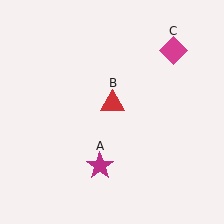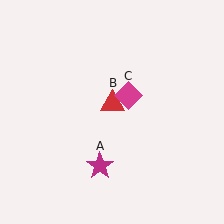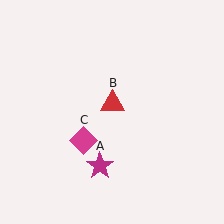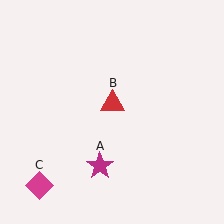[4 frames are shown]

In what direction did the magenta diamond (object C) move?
The magenta diamond (object C) moved down and to the left.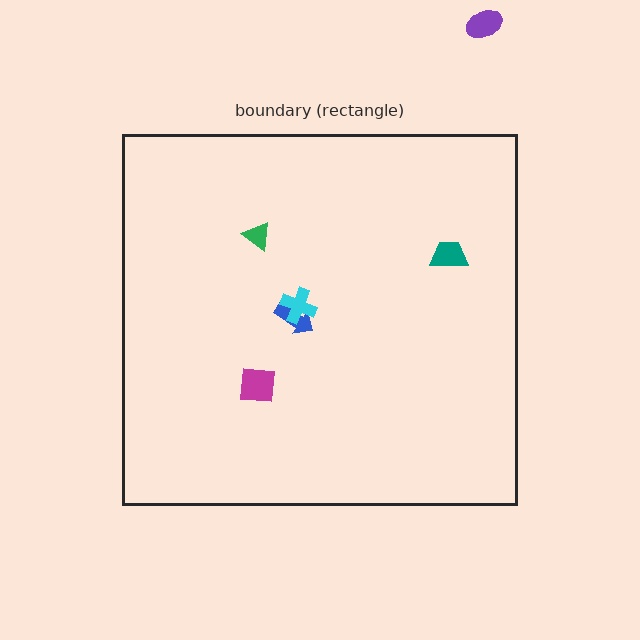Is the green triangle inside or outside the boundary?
Inside.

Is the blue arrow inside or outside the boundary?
Inside.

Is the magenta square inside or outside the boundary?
Inside.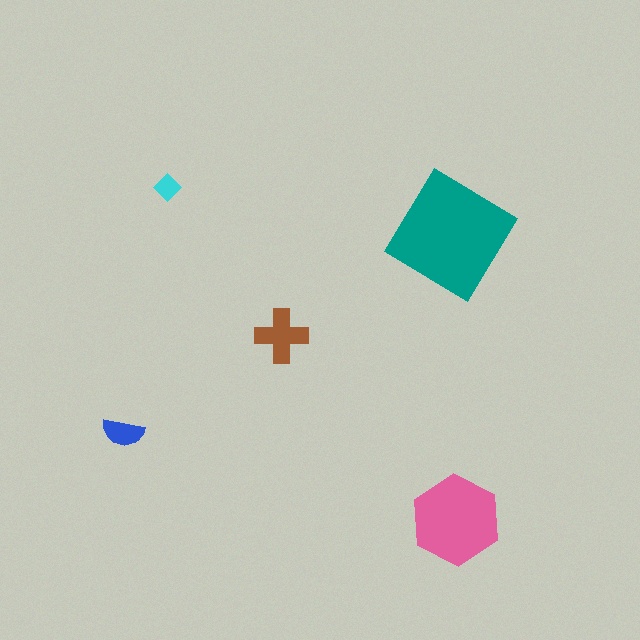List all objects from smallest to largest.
The cyan diamond, the blue semicircle, the brown cross, the pink hexagon, the teal diamond.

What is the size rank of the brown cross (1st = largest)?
3rd.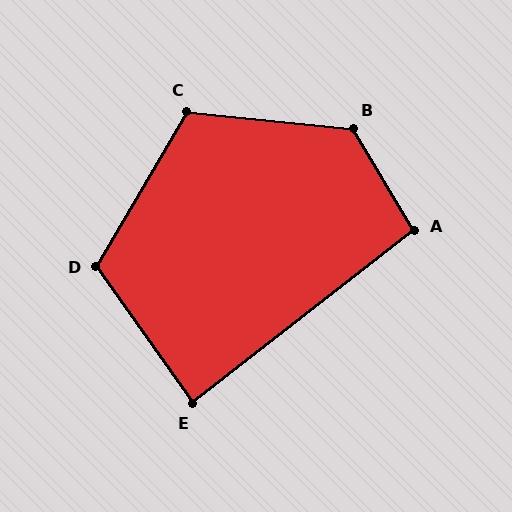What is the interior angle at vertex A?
Approximately 97 degrees (obtuse).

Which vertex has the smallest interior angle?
E, at approximately 87 degrees.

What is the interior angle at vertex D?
Approximately 114 degrees (obtuse).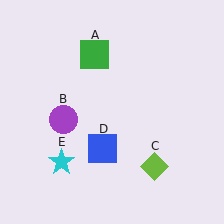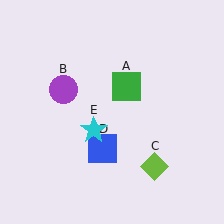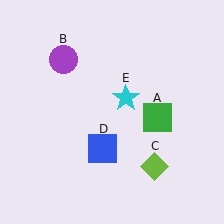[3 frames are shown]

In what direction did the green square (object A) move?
The green square (object A) moved down and to the right.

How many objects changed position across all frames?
3 objects changed position: green square (object A), purple circle (object B), cyan star (object E).